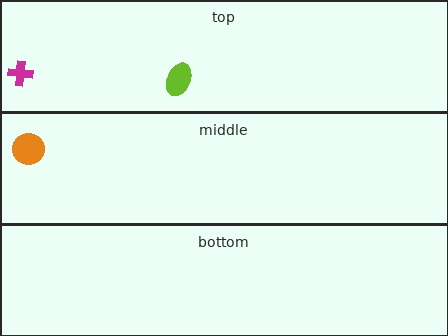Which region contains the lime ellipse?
The top region.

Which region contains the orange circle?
The middle region.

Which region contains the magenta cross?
The top region.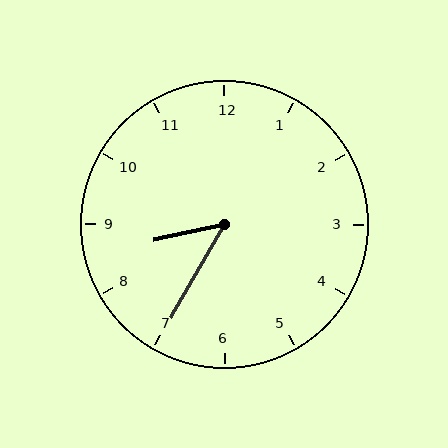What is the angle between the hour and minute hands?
Approximately 48 degrees.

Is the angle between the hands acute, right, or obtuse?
It is acute.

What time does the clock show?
8:35.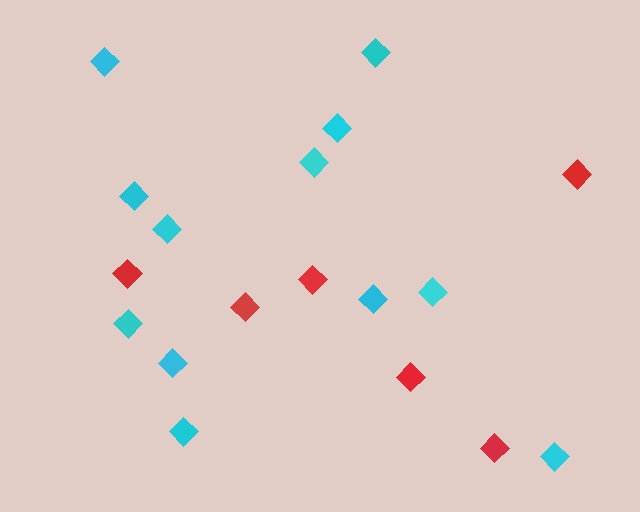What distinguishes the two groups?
There are 2 groups: one group of cyan diamonds (12) and one group of red diamonds (6).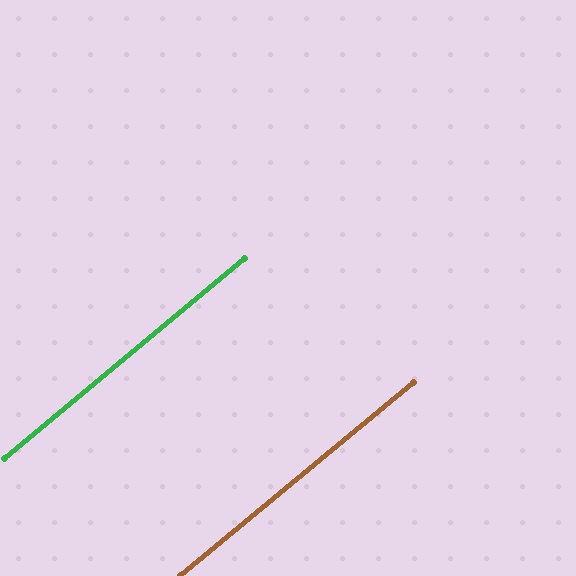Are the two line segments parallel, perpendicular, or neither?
Parallel — their directions differ by only 0.2°.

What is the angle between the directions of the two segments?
Approximately 0 degrees.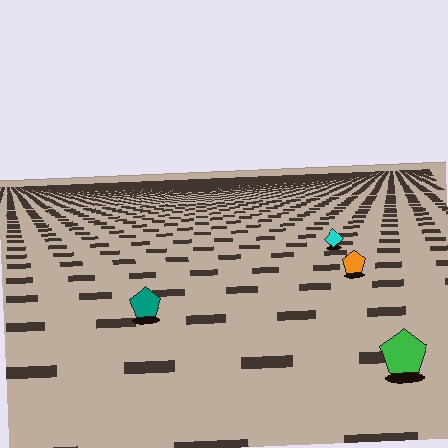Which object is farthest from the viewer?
The cyan diamond is farthest from the viewer. It appears smaller and the ground texture around it is denser.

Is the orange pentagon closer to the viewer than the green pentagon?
No. The green pentagon is closer — you can tell from the texture gradient: the ground texture is coarser near it.